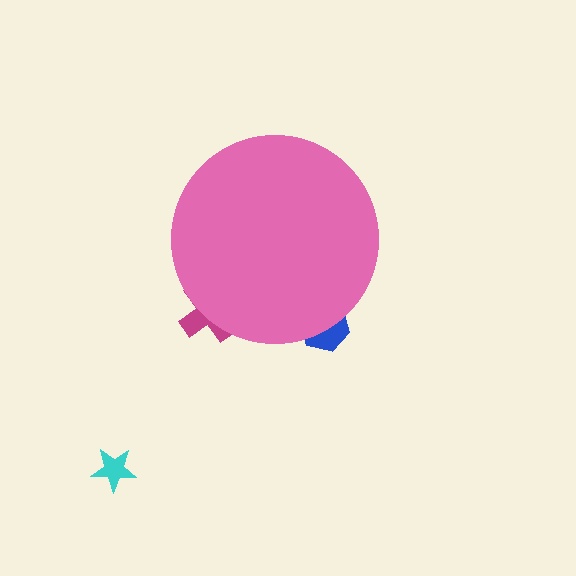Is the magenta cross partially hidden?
Yes, the magenta cross is partially hidden behind the pink circle.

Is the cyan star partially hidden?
No, the cyan star is fully visible.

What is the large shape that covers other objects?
A pink circle.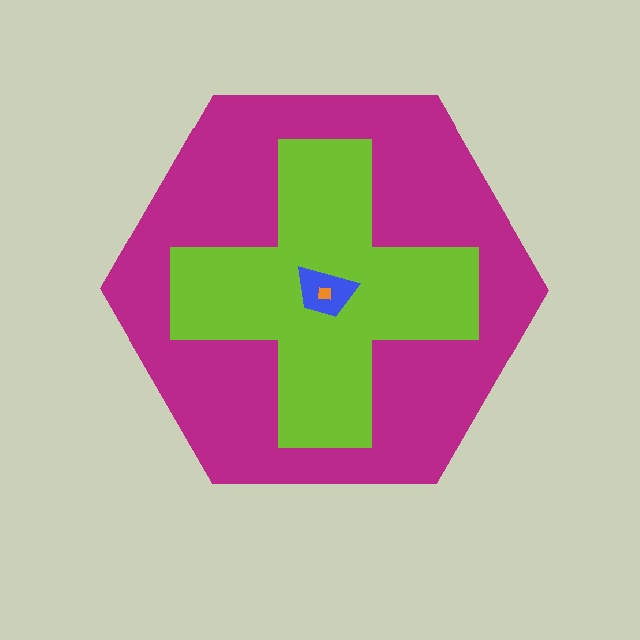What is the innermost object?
The orange square.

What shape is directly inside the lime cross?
The blue trapezoid.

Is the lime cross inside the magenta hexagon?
Yes.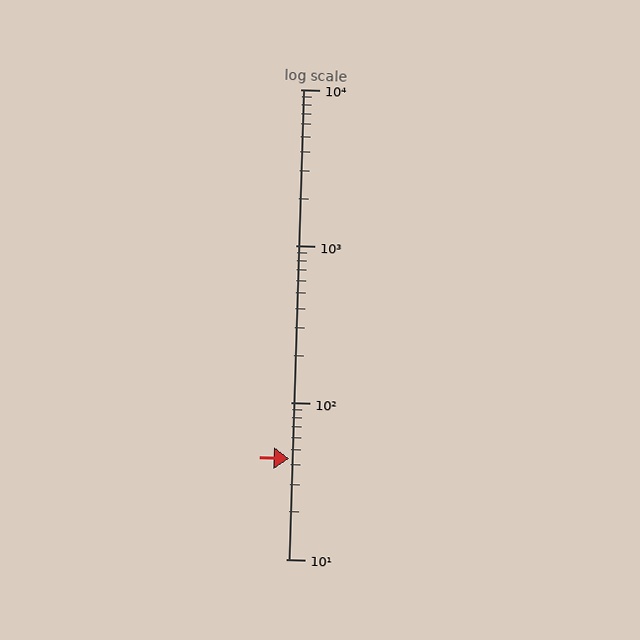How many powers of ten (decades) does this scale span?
The scale spans 3 decades, from 10 to 10000.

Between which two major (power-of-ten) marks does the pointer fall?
The pointer is between 10 and 100.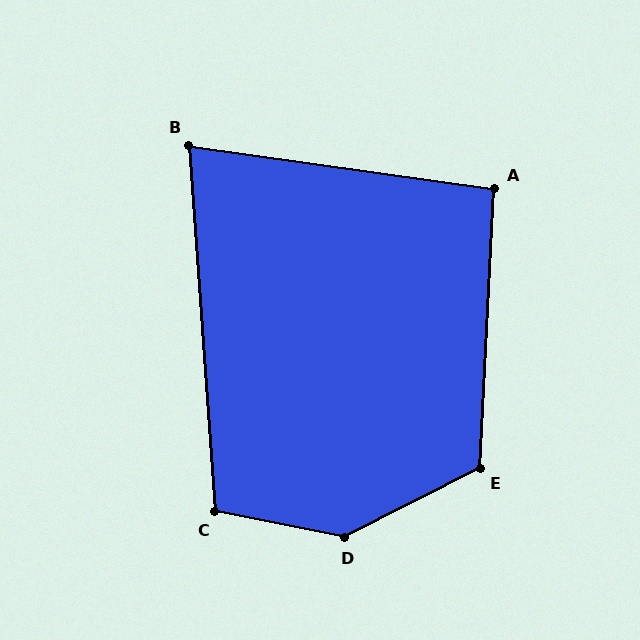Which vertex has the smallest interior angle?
B, at approximately 78 degrees.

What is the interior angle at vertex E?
Approximately 120 degrees (obtuse).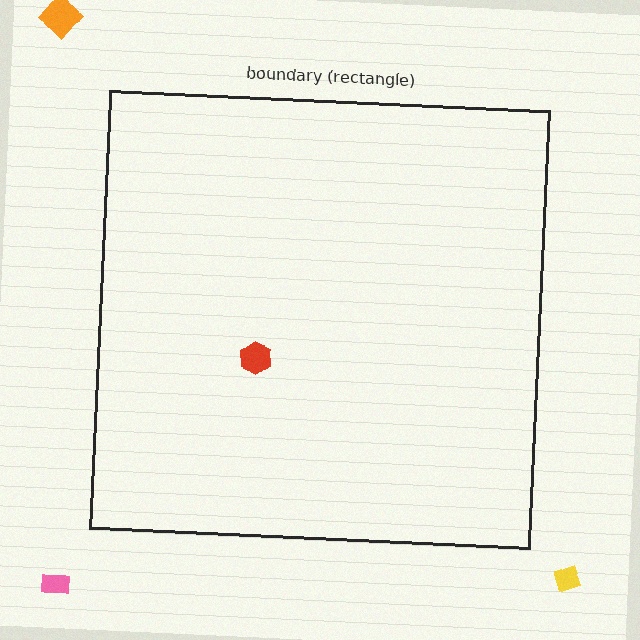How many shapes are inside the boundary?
1 inside, 3 outside.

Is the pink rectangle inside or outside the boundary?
Outside.